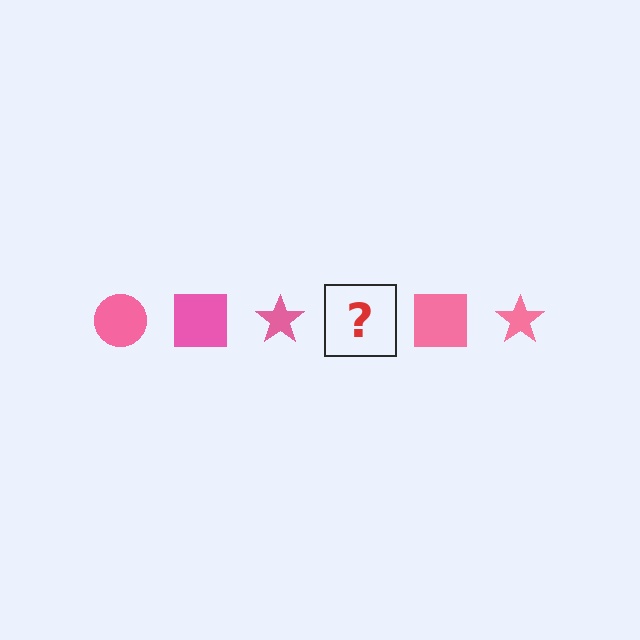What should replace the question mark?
The question mark should be replaced with a pink circle.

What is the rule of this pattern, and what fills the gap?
The rule is that the pattern cycles through circle, square, star shapes in pink. The gap should be filled with a pink circle.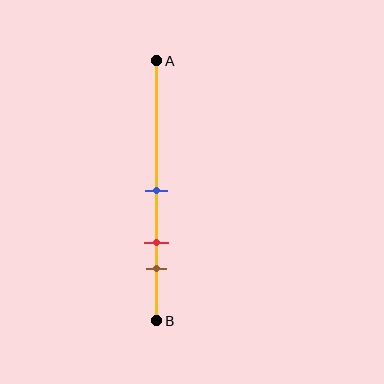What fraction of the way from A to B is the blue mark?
The blue mark is approximately 50% (0.5) of the way from A to B.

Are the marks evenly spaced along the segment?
Yes, the marks are approximately evenly spaced.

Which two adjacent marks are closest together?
The red and brown marks are the closest adjacent pair.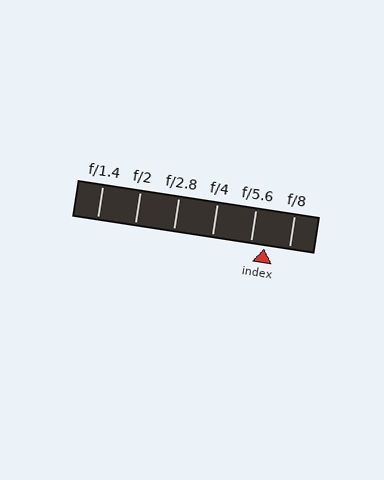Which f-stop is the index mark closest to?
The index mark is closest to f/5.6.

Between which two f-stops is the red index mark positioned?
The index mark is between f/5.6 and f/8.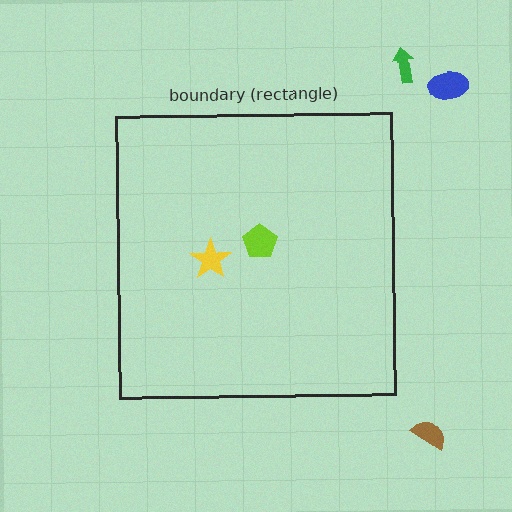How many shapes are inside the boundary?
2 inside, 3 outside.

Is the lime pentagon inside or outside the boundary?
Inside.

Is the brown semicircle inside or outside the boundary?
Outside.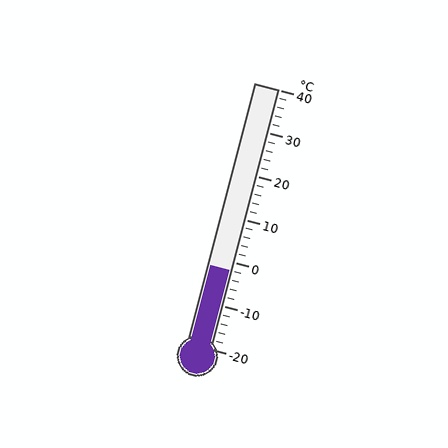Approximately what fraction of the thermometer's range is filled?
The thermometer is filled to approximately 30% of its range.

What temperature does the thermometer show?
The thermometer shows approximately -2°C.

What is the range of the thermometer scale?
The thermometer scale ranges from -20°C to 40°C.